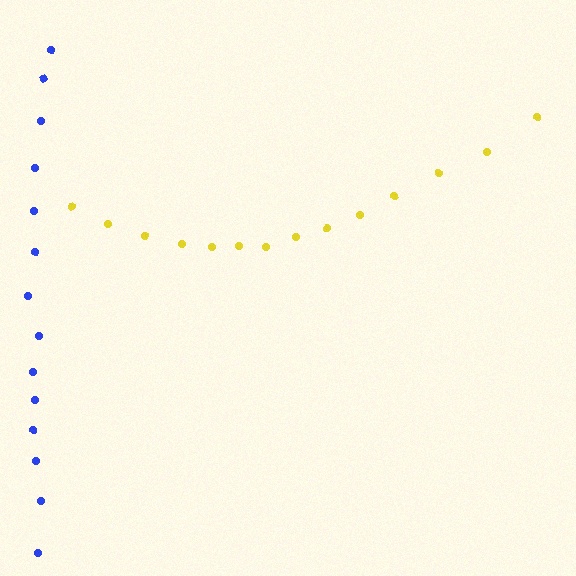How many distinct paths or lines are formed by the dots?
There are 2 distinct paths.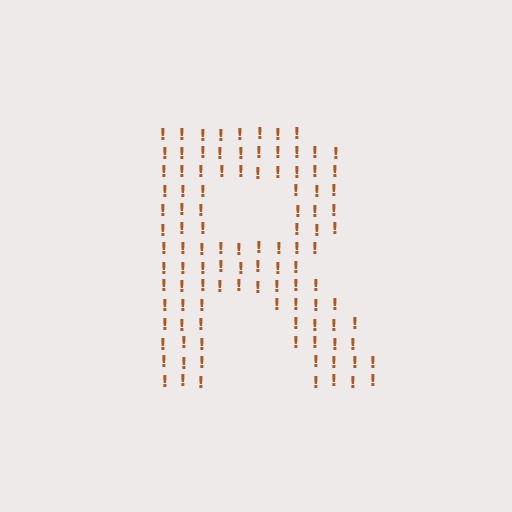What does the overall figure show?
The overall figure shows the letter R.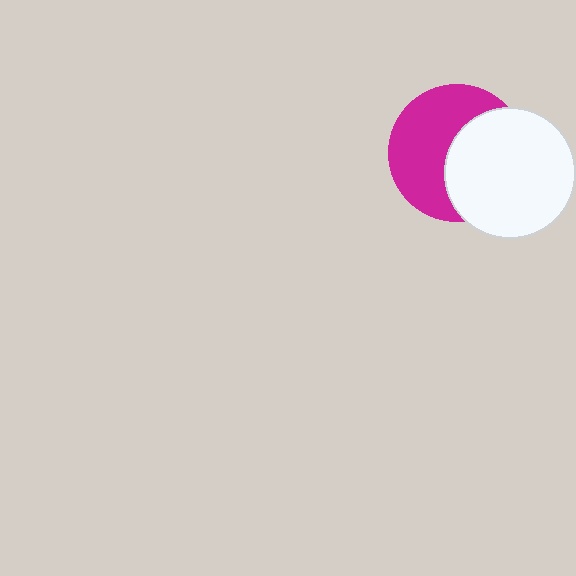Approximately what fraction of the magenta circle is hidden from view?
Roughly 46% of the magenta circle is hidden behind the white circle.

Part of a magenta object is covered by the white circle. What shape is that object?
It is a circle.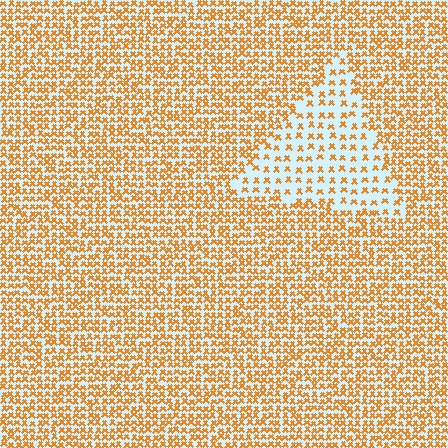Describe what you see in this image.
The image contains small orange elements arranged at two different densities. A triangle-shaped region is visible where the elements are less densely packed than the surrounding area.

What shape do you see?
I see a triangle.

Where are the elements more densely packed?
The elements are more densely packed outside the triangle boundary.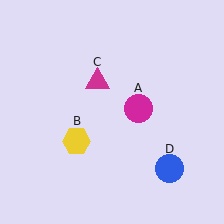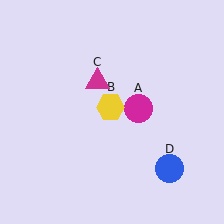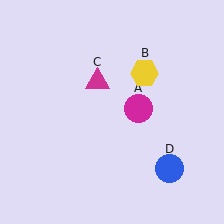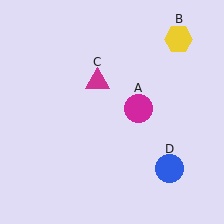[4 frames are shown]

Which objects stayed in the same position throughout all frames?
Magenta circle (object A) and magenta triangle (object C) and blue circle (object D) remained stationary.